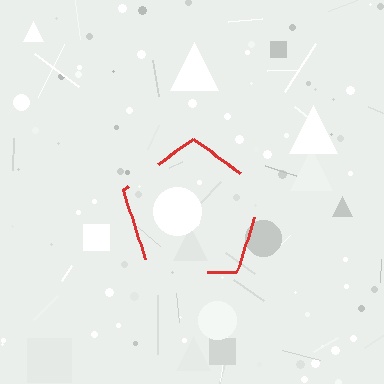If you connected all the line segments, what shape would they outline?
They would outline a pentagon.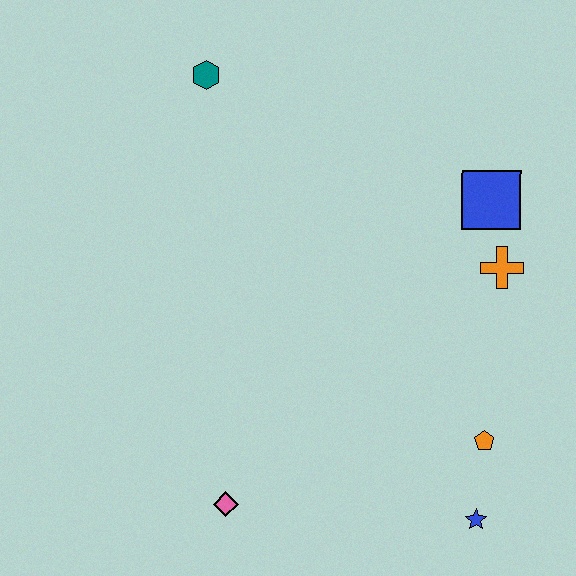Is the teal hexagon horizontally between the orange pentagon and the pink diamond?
No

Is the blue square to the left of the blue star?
No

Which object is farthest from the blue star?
The teal hexagon is farthest from the blue star.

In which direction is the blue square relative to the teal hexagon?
The blue square is to the right of the teal hexagon.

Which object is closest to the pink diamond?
The blue star is closest to the pink diamond.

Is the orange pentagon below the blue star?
No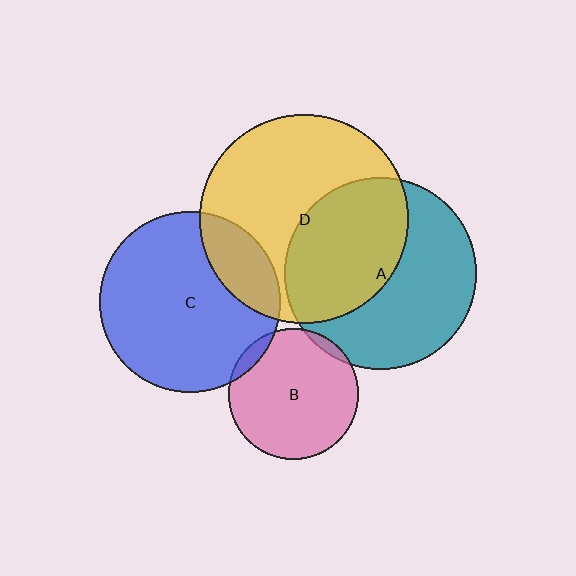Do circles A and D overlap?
Yes.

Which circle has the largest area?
Circle D (yellow).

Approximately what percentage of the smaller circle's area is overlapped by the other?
Approximately 45%.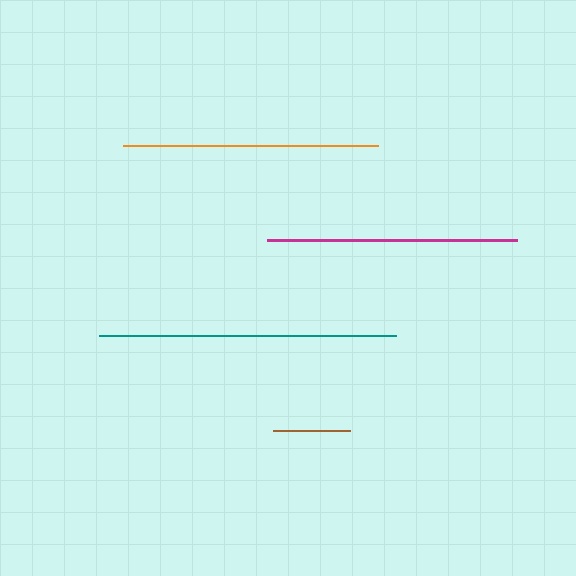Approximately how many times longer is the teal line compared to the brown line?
The teal line is approximately 3.9 times the length of the brown line.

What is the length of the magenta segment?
The magenta segment is approximately 250 pixels long.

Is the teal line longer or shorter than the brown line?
The teal line is longer than the brown line.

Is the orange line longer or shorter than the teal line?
The teal line is longer than the orange line.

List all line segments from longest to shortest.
From longest to shortest: teal, orange, magenta, brown.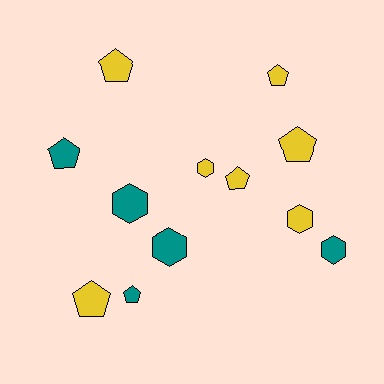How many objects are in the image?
There are 12 objects.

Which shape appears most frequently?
Pentagon, with 7 objects.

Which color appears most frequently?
Yellow, with 7 objects.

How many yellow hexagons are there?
There are 2 yellow hexagons.